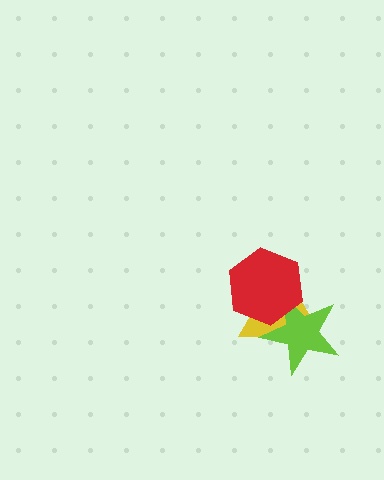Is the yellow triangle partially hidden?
Yes, it is partially covered by another shape.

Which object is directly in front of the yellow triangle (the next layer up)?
The lime star is directly in front of the yellow triangle.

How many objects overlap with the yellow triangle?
2 objects overlap with the yellow triangle.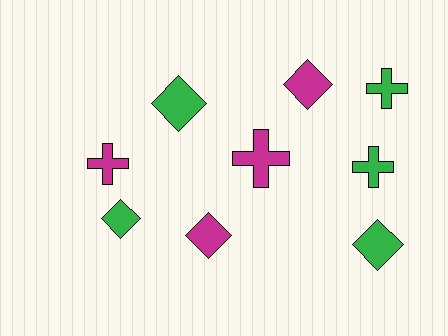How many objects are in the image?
There are 9 objects.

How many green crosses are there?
There are 2 green crosses.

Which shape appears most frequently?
Diamond, with 5 objects.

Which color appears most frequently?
Green, with 5 objects.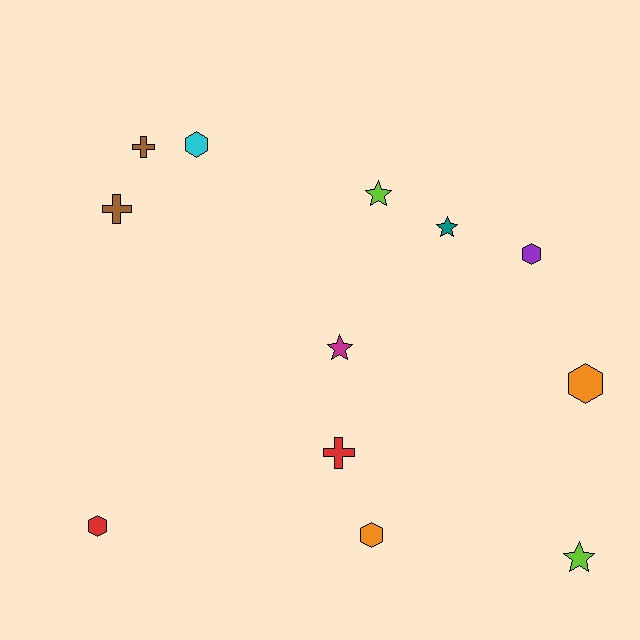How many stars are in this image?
There are 4 stars.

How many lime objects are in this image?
There are 2 lime objects.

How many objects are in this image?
There are 12 objects.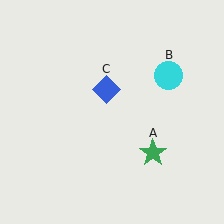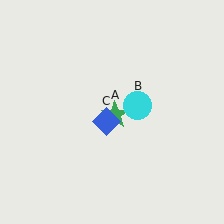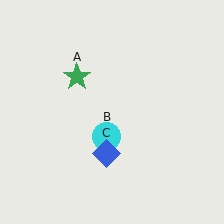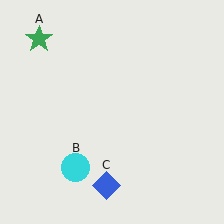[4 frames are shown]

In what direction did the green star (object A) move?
The green star (object A) moved up and to the left.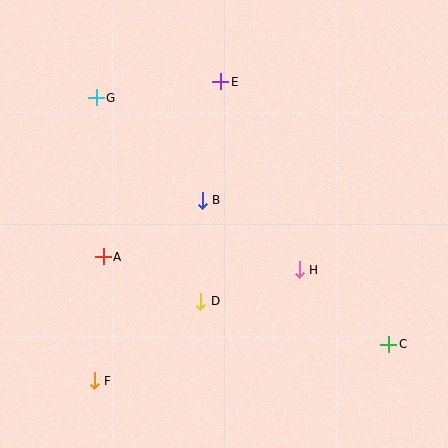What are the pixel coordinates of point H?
Point H is at (299, 270).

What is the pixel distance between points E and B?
The distance between E and B is 120 pixels.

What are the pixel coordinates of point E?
Point E is at (221, 82).